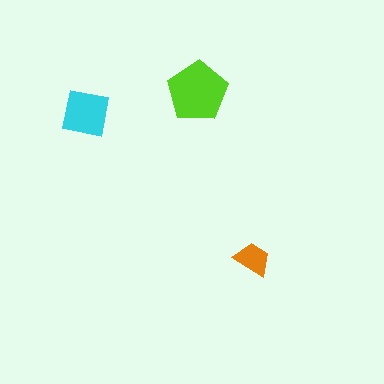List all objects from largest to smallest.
The lime pentagon, the cyan square, the orange trapezoid.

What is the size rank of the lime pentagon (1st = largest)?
1st.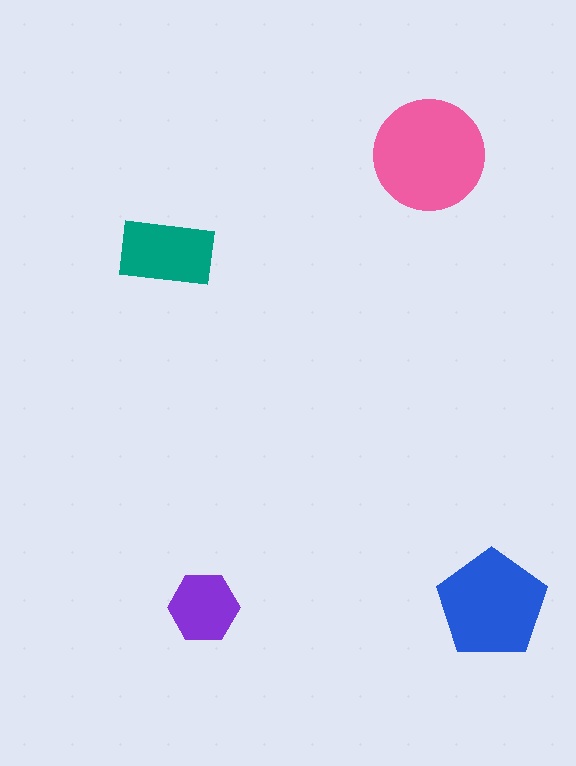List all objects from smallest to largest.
The purple hexagon, the teal rectangle, the blue pentagon, the pink circle.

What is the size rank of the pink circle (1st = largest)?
1st.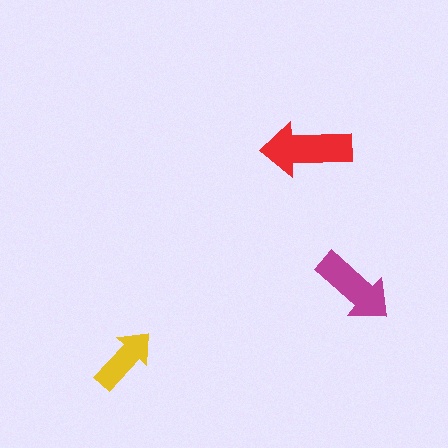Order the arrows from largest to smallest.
the red one, the magenta one, the yellow one.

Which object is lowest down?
The yellow arrow is bottommost.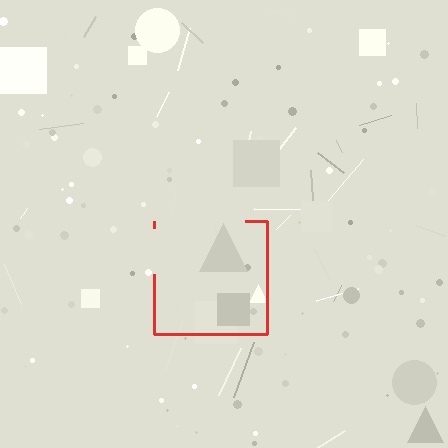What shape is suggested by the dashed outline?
The dashed outline suggests a square.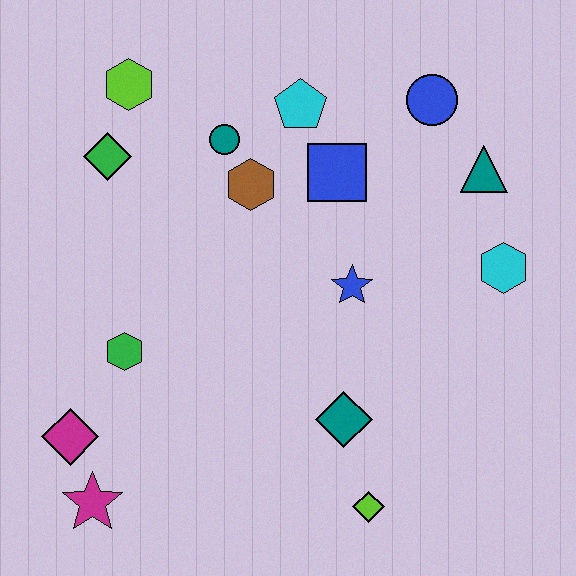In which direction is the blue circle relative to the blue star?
The blue circle is above the blue star.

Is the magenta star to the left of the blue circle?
Yes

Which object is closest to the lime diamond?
The teal diamond is closest to the lime diamond.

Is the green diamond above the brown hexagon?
Yes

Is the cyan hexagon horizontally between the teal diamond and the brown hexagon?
No